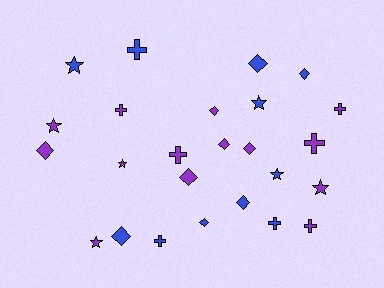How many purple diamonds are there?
There are 5 purple diamonds.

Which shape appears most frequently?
Diamond, with 10 objects.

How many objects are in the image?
There are 25 objects.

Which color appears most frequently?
Purple, with 14 objects.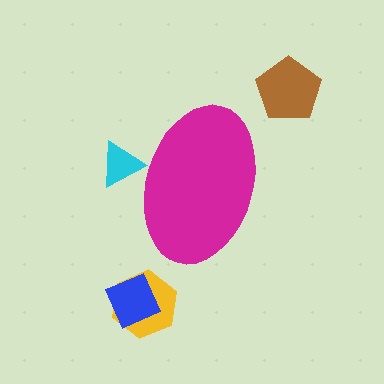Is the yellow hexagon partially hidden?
No, the yellow hexagon is fully visible.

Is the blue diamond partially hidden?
No, the blue diamond is fully visible.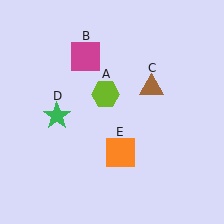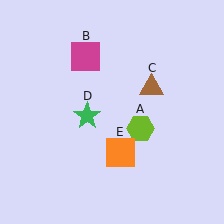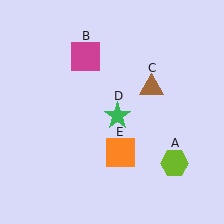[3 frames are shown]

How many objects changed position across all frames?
2 objects changed position: lime hexagon (object A), green star (object D).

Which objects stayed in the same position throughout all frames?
Magenta square (object B) and brown triangle (object C) and orange square (object E) remained stationary.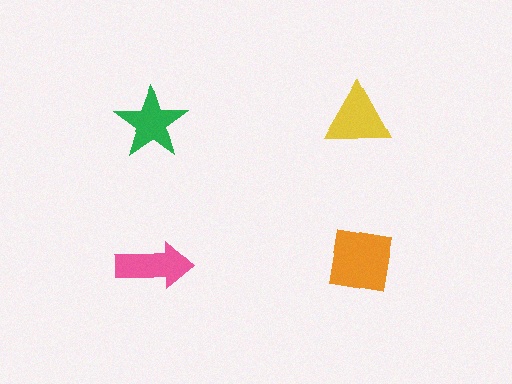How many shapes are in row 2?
2 shapes.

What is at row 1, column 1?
A green star.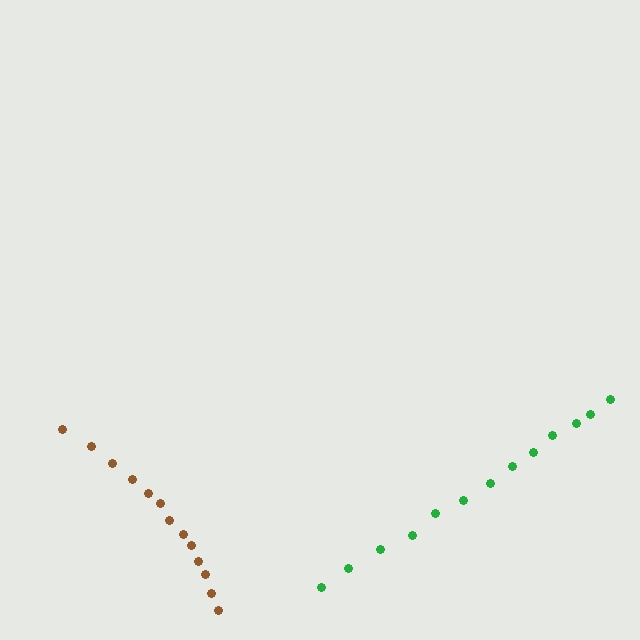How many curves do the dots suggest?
There are 2 distinct paths.